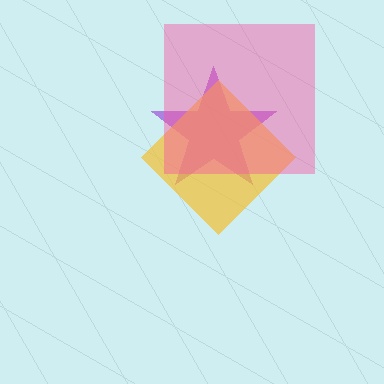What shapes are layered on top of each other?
The layered shapes are: a purple star, a yellow diamond, a pink square.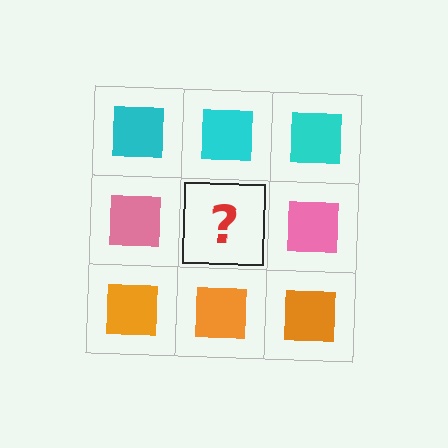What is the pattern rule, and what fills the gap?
The rule is that each row has a consistent color. The gap should be filled with a pink square.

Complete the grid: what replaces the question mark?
The question mark should be replaced with a pink square.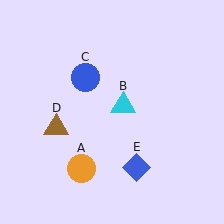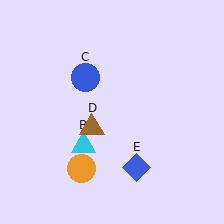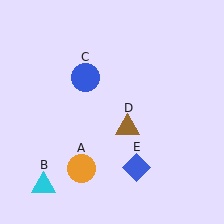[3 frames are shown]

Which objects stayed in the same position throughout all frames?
Orange circle (object A) and blue circle (object C) and blue diamond (object E) remained stationary.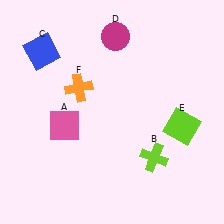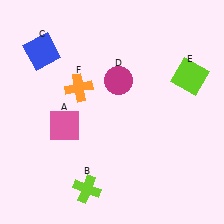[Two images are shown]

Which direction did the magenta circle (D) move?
The magenta circle (D) moved down.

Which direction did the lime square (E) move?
The lime square (E) moved up.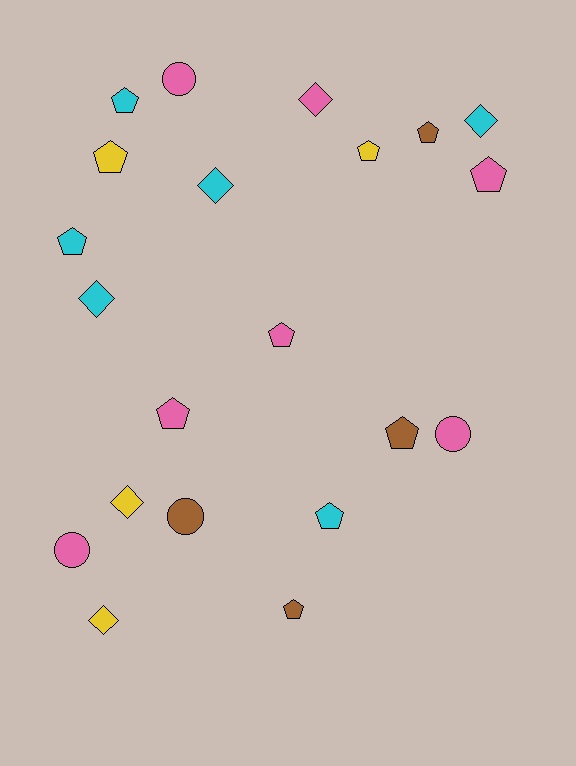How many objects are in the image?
There are 21 objects.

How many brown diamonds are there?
There are no brown diamonds.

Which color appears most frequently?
Pink, with 7 objects.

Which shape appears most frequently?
Pentagon, with 11 objects.